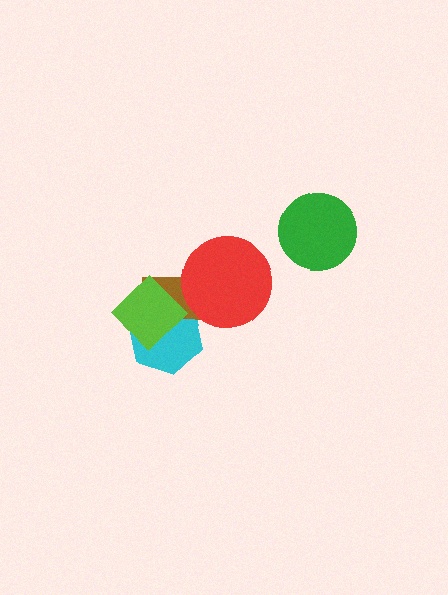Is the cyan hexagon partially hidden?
Yes, it is partially covered by another shape.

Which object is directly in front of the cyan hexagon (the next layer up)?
The brown rectangle is directly in front of the cyan hexagon.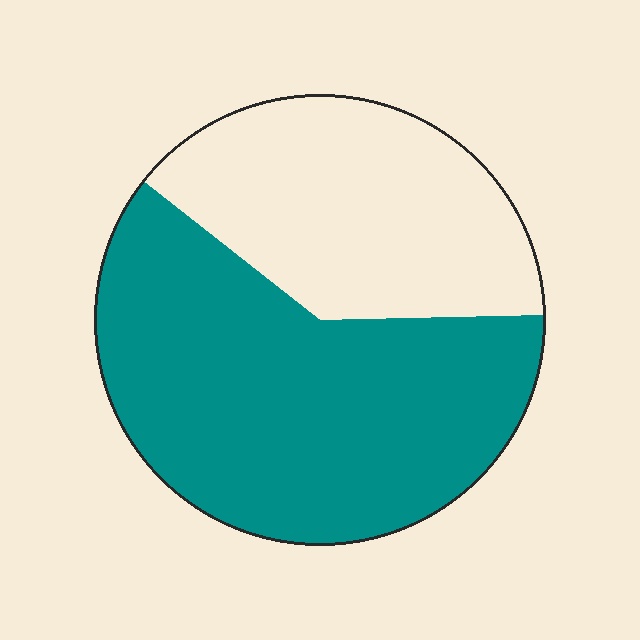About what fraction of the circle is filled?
About three fifths (3/5).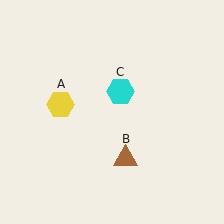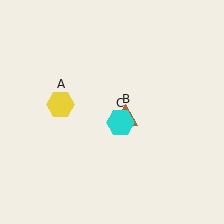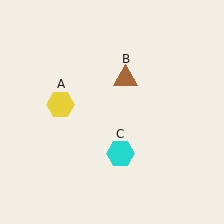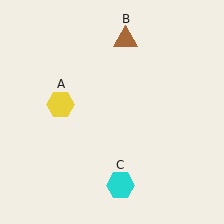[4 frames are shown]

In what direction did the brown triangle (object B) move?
The brown triangle (object B) moved up.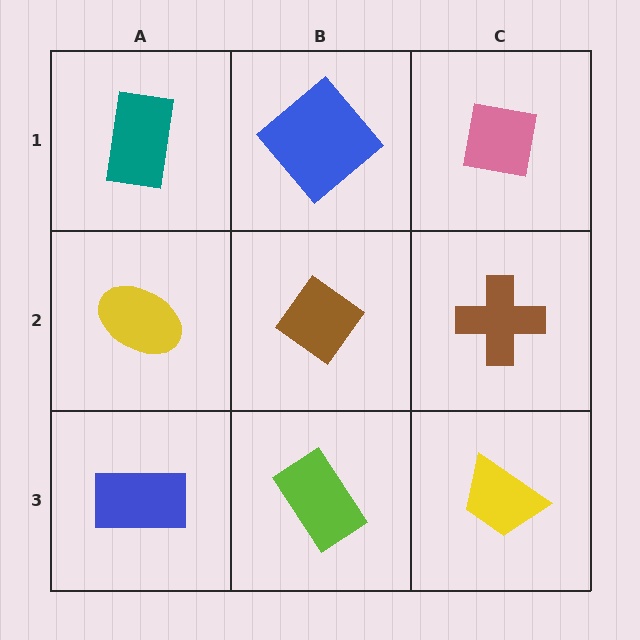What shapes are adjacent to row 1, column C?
A brown cross (row 2, column C), a blue diamond (row 1, column B).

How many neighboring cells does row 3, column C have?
2.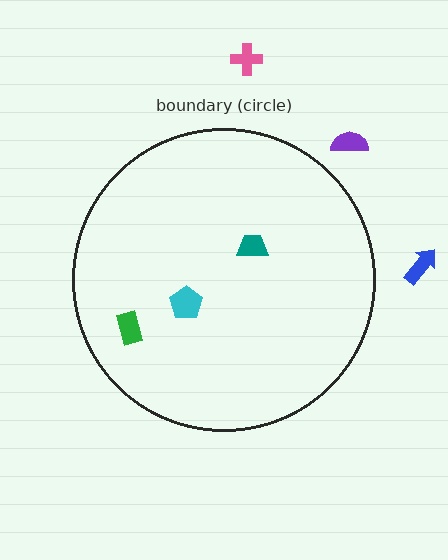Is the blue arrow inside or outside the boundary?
Outside.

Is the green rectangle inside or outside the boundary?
Inside.